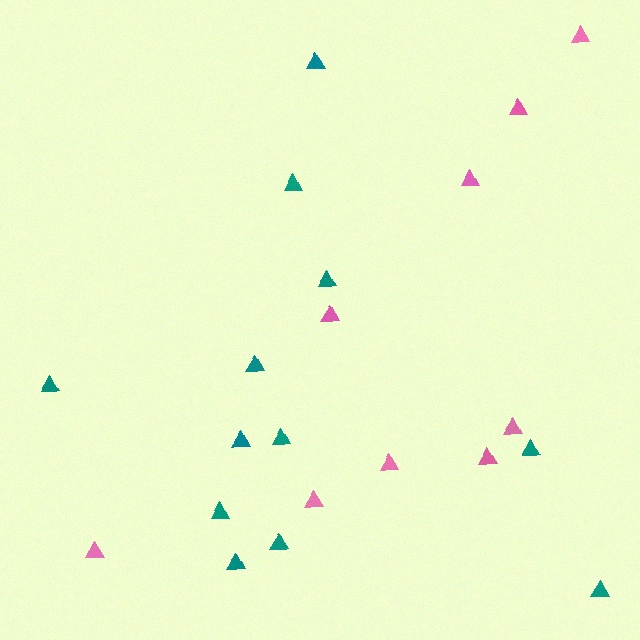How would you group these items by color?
There are 2 groups: one group of pink triangles (9) and one group of teal triangles (12).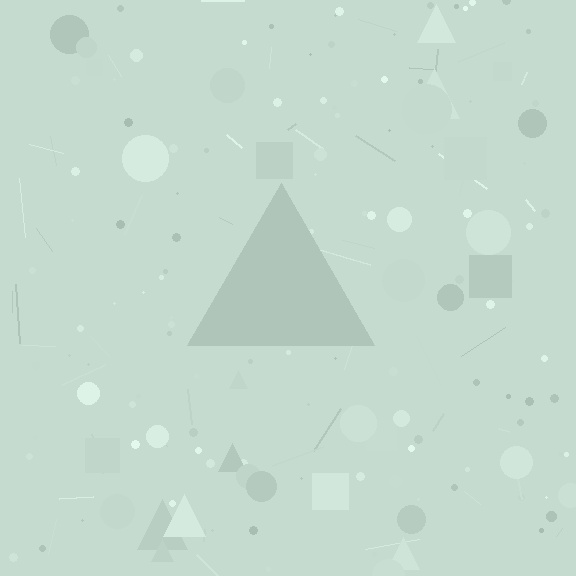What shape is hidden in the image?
A triangle is hidden in the image.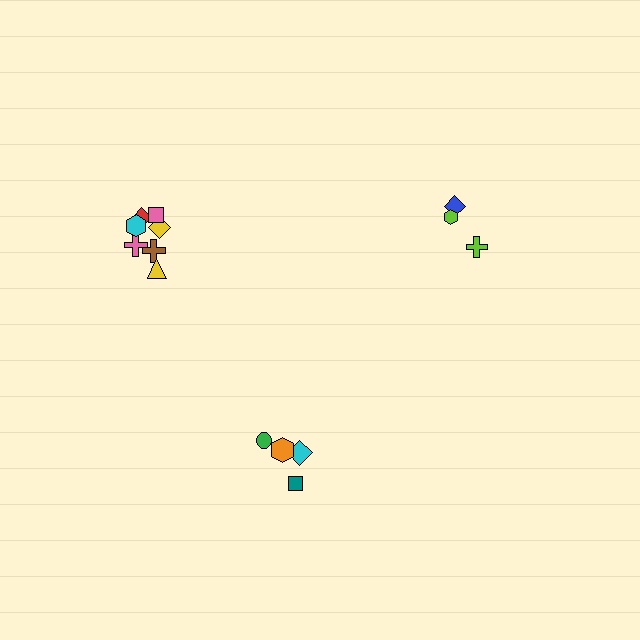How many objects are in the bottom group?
There are 4 objects.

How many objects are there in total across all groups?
There are 14 objects.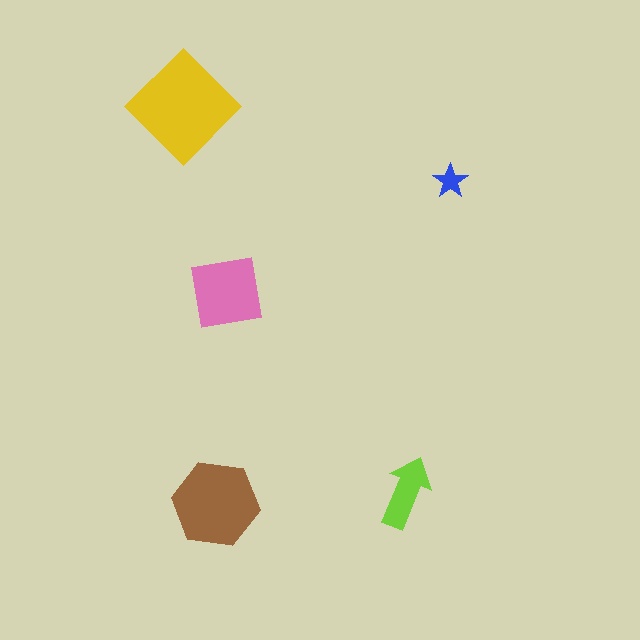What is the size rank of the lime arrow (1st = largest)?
4th.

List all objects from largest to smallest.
The yellow diamond, the brown hexagon, the pink square, the lime arrow, the blue star.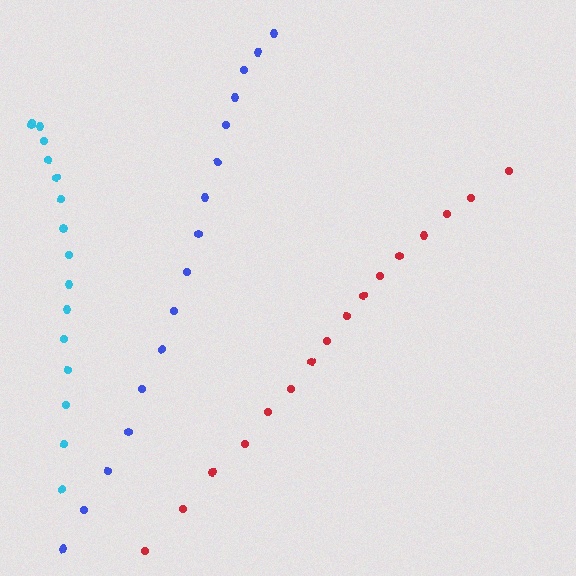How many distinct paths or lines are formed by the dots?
There are 3 distinct paths.